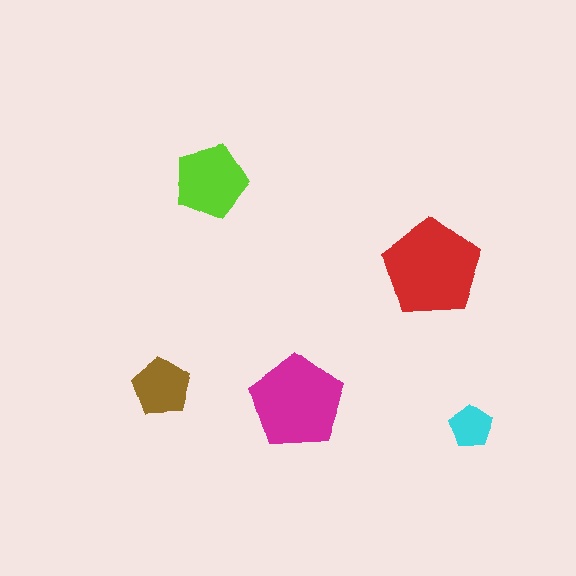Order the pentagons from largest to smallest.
the red one, the magenta one, the lime one, the brown one, the cyan one.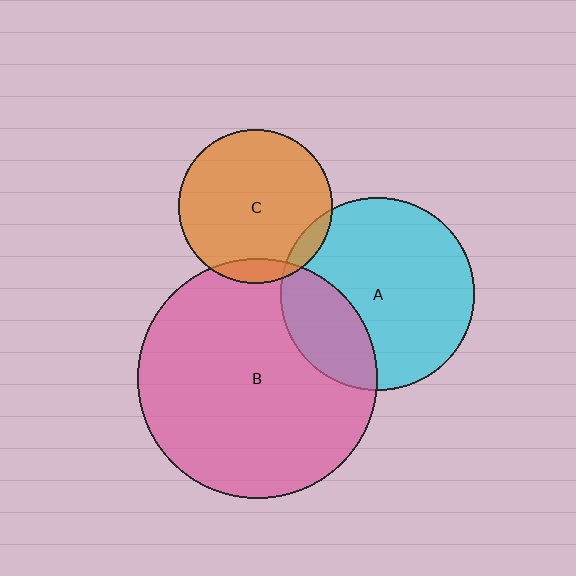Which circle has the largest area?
Circle B (pink).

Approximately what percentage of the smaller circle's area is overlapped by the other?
Approximately 10%.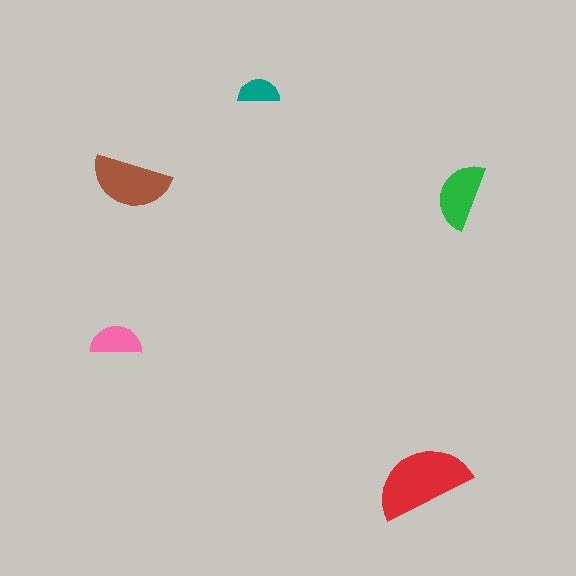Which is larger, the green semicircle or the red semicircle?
The red one.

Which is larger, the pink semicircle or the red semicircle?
The red one.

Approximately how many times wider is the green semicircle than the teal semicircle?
About 1.5 times wider.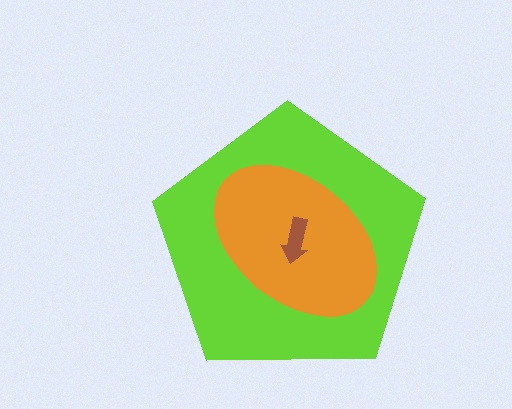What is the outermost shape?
The lime pentagon.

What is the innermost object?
The brown arrow.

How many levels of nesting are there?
3.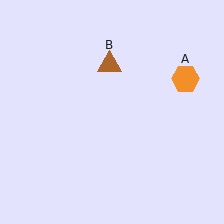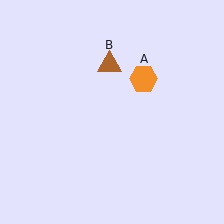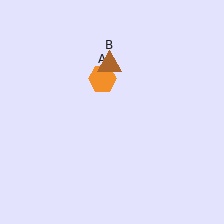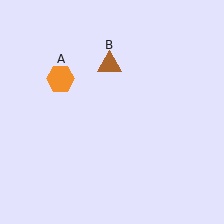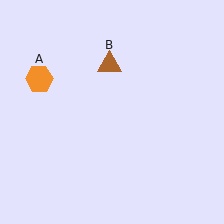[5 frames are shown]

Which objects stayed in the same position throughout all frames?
Brown triangle (object B) remained stationary.